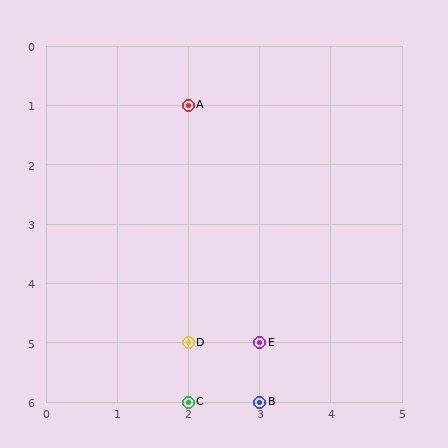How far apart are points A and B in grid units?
Points A and B are 1 column and 5 rows apart (about 5.1 grid units diagonally).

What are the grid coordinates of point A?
Point A is at grid coordinates (2, 1).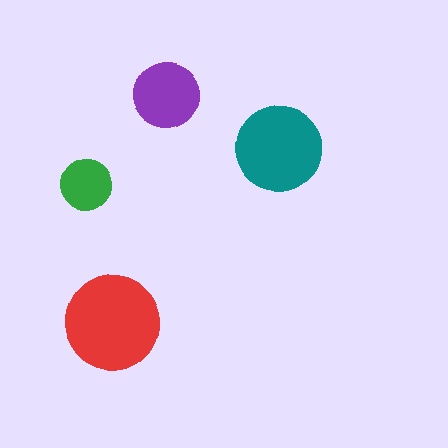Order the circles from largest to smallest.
the red one, the teal one, the purple one, the green one.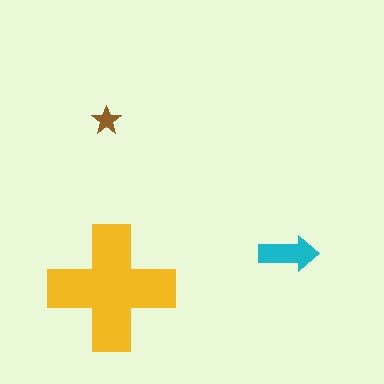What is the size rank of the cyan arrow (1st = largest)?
2nd.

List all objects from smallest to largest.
The brown star, the cyan arrow, the yellow cross.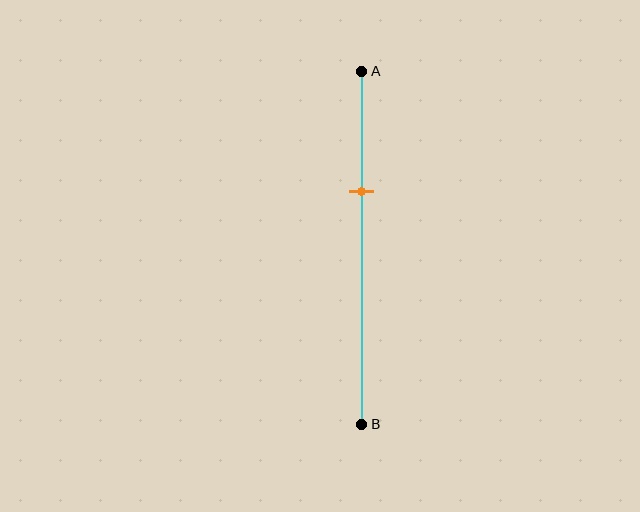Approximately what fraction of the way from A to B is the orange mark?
The orange mark is approximately 35% of the way from A to B.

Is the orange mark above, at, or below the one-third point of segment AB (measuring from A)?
The orange mark is approximately at the one-third point of segment AB.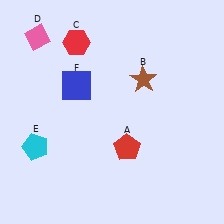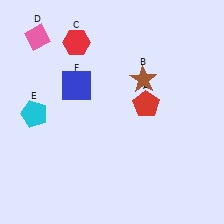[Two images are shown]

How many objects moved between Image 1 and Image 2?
2 objects moved between the two images.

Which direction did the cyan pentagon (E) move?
The cyan pentagon (E) moved up.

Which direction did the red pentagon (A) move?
The red pentagon (A) moved up.